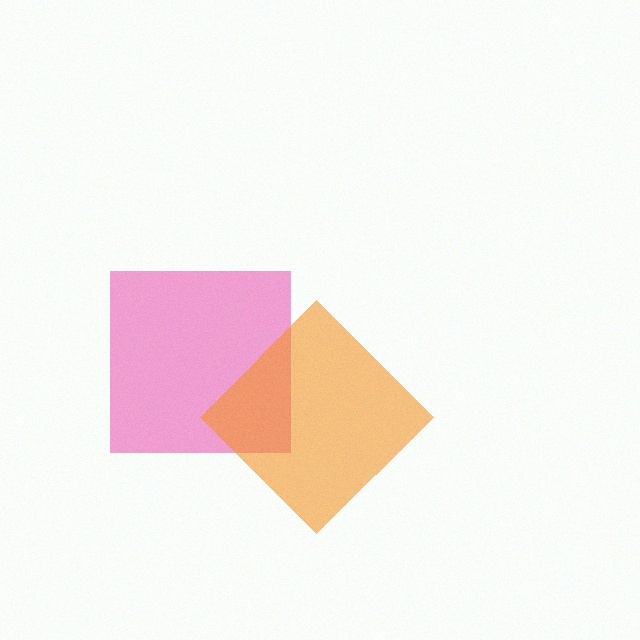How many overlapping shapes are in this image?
There are 2 overlapping shapes in the image.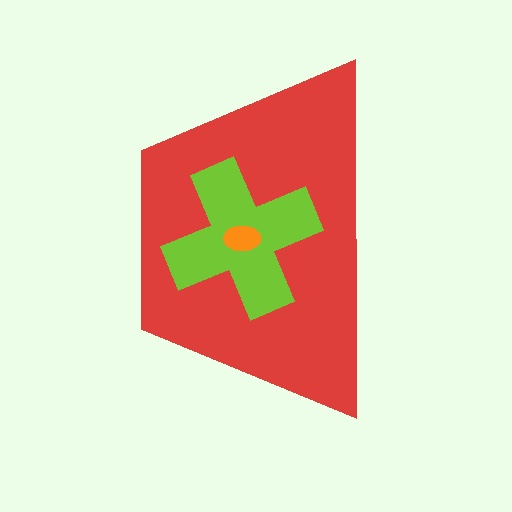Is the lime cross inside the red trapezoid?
Yes.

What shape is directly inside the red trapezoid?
The lime cross.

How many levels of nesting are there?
3.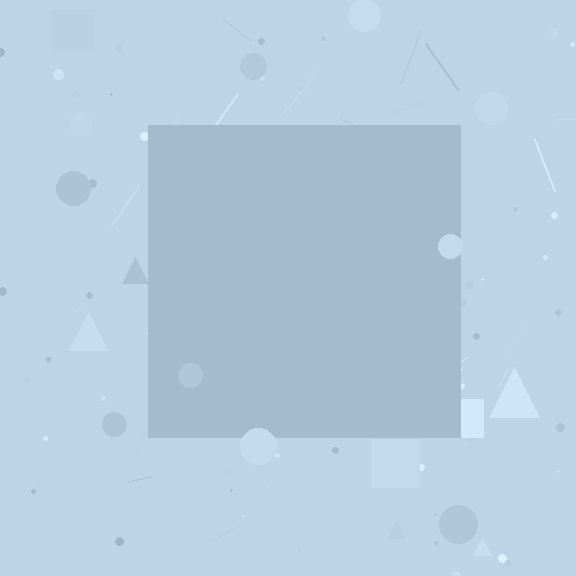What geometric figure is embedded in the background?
A square is embedded in the background.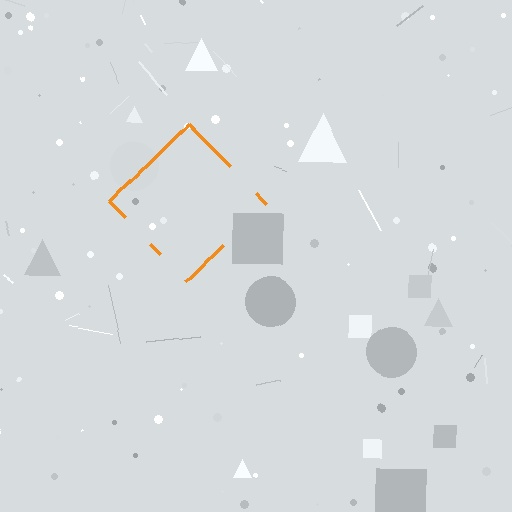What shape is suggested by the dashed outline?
The dashed outline suggests a diamond.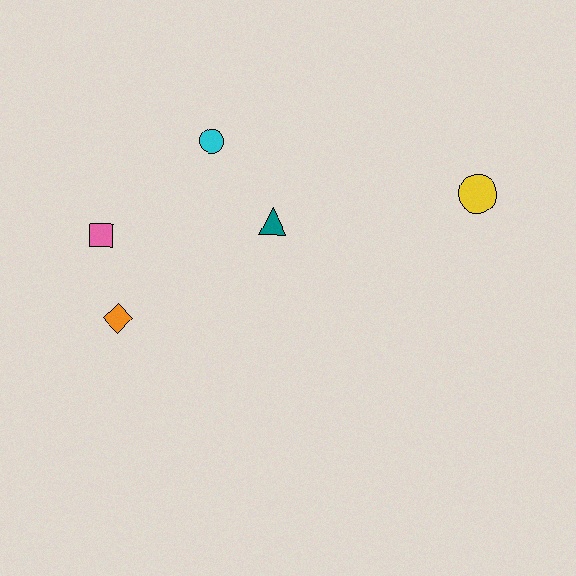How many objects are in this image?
There are 5 objects.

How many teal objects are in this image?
There is 1 teal object.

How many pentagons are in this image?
There are no pentagons.